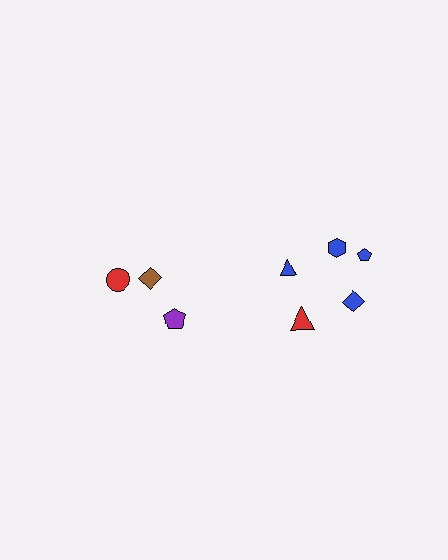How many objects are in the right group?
There are 5 objects.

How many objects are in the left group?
There are 3 objects.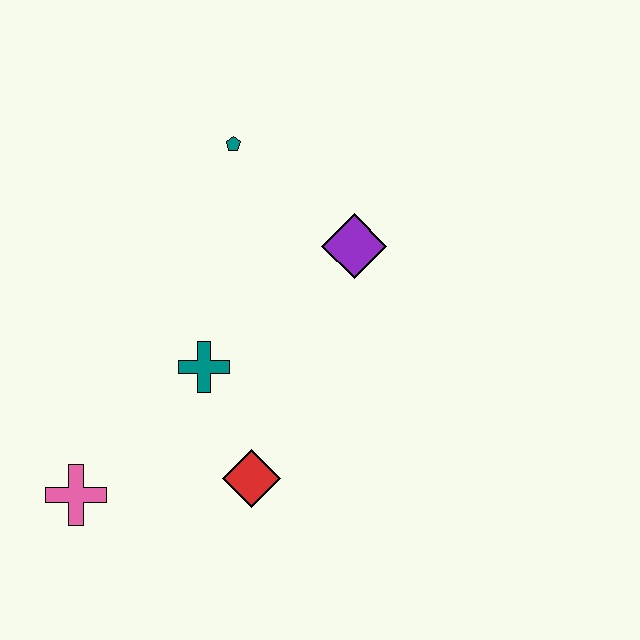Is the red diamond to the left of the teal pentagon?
No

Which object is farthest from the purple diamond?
The pink cross is farthest from the purple diamond.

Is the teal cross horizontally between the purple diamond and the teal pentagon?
No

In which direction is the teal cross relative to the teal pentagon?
The teal cross is below the teal pentagon.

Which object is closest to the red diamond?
The teal cross is closest to the red diamond.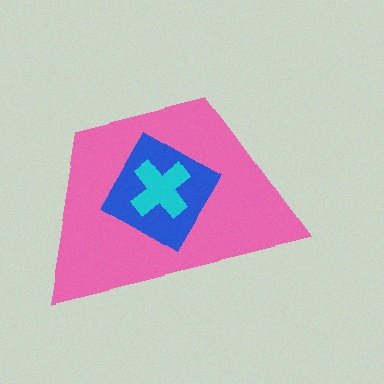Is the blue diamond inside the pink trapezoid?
Yes.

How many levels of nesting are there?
3.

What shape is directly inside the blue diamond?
The cyan cross.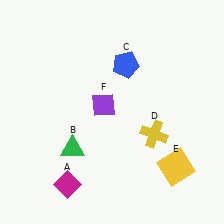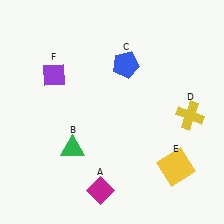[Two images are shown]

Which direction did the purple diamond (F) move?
The purple diamond (F) moved left.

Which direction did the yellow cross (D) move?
The yellow cross (D) moved right.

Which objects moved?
The objects that moved are: the magenta diamond (A), the yellow cross (D), the purple diamond (F).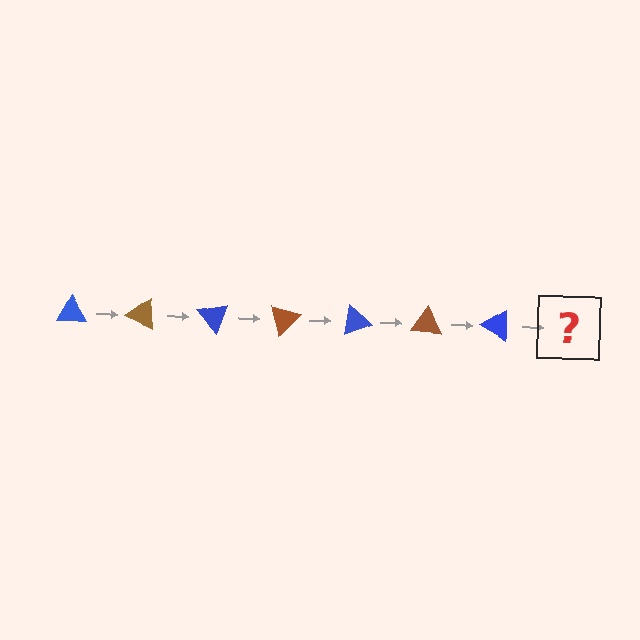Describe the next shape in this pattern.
It should be a brown triangle, rotated 175 degrees from the start.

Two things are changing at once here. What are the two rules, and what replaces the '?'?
The two rules are that it rotates 25 degrees each step and the color cycles through blue and brown. The '?' should be a brown triangle, rotated 175 degrees from the start.